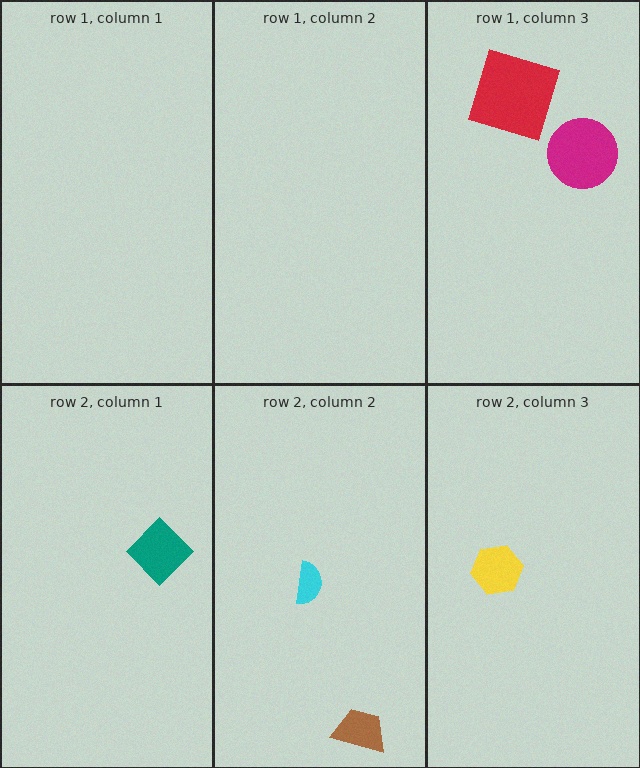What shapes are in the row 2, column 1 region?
The teal diamond.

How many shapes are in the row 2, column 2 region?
2.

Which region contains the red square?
The row 1, column 3 region.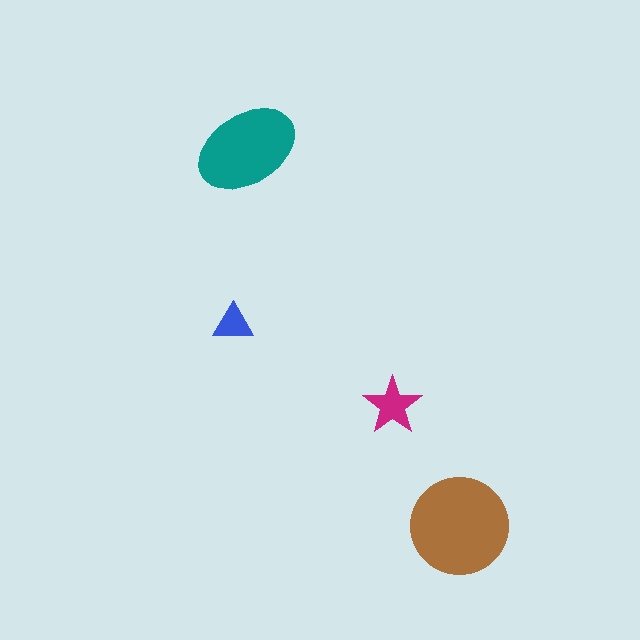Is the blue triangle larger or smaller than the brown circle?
Smaller.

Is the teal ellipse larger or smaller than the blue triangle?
Larger.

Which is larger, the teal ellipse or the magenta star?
The teal ellipse.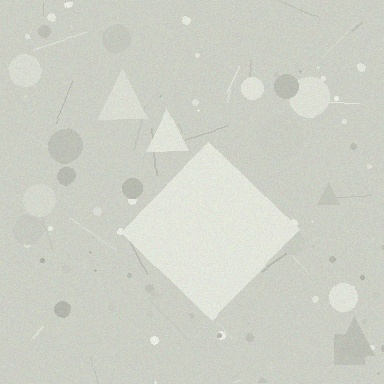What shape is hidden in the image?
A diamond is hidden in the image.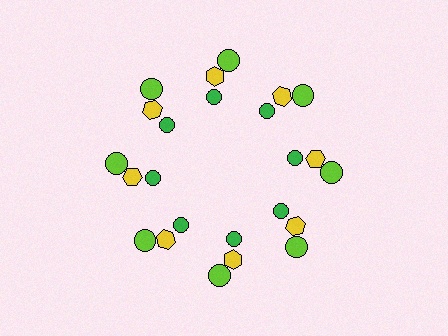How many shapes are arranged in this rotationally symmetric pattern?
There are 24 shapes, arranged in 8 groups of 3.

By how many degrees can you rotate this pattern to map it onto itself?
The pattern maps onto itself every 45 degrees of rotation.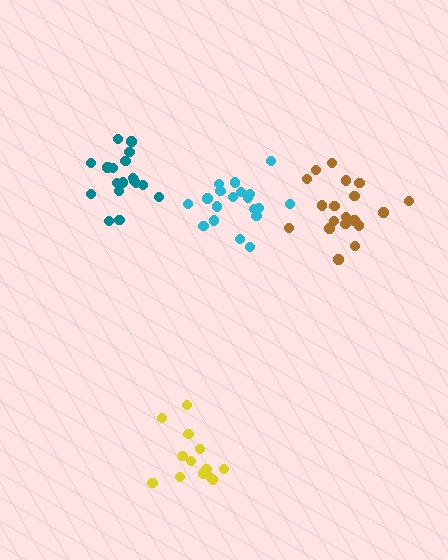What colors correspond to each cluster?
The clusters are colored: cyan, brown, yellow, teal.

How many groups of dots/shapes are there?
There are 4 groups.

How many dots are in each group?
Group 1: 19 dots, Group 2: 19 dots, Group 3: 13 dots, Group 4: 18 dots (69 total).